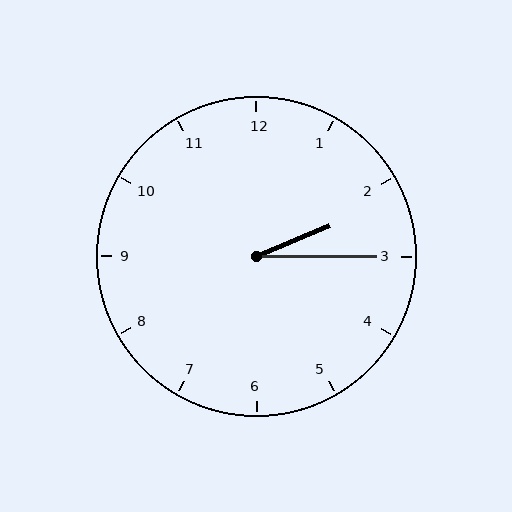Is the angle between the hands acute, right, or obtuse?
It is acute.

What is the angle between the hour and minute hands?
Approximately 22 degrees.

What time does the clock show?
2:15.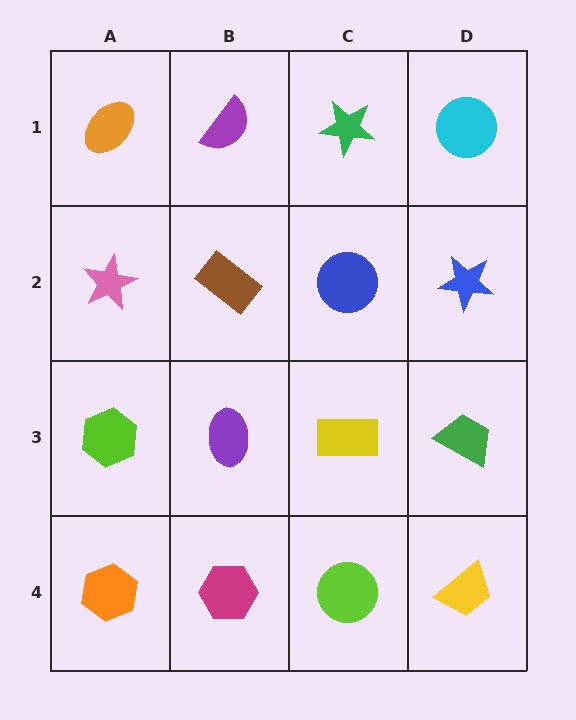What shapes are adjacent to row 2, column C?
A green star (row 1, column C), a yellow rectangle (row 3, column C), a brown rectangle (row 2, column B), a blue star (row 2, column D).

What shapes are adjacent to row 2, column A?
An orange ellipse (row 1, column A), a lime hexagon (row 3, column A), a brown rectangle (row 2, column B).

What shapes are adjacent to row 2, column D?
A cyan circle (row 1, column D), a green trapezoid (row 3, column D), a blue circle (row 2, column C).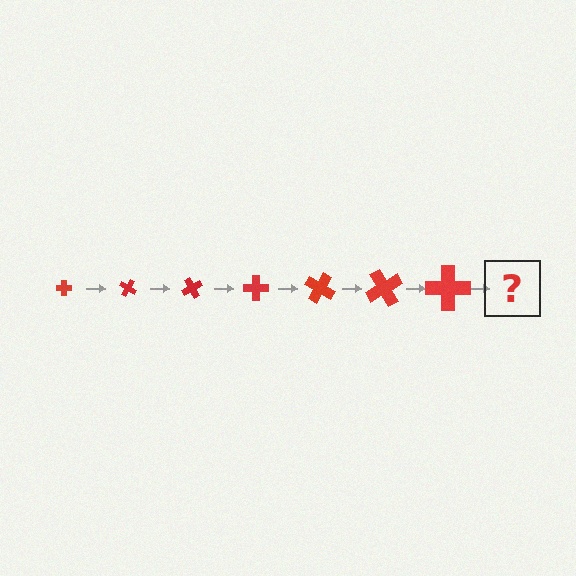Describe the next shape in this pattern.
It should be a cross, larger than the previous one and rotated 210 degrees from the start.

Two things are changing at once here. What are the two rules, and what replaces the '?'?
The two rules are that the cross grows larger each step and it rotates 30 degrees each step. The '?' should be a cross, larger than the previous one and rotated 210 degrees from the start.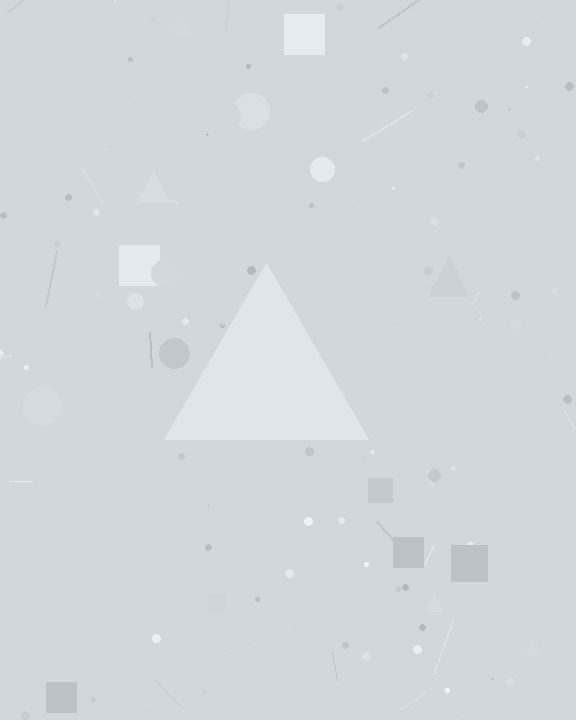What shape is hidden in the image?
A triangle is hidden in the image.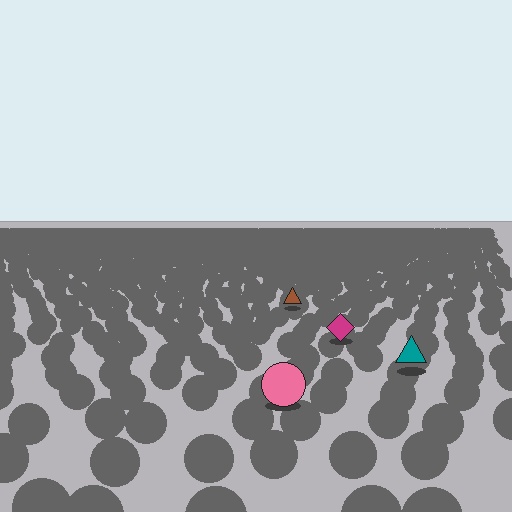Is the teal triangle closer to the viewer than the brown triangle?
Yes. The teal triangle is closer — you can tell from the texture gradient: the ground texture is coarser near it.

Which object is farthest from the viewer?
The brown triangle is farthest from the viewer. It appears smaller and the ground texture around it is denser.